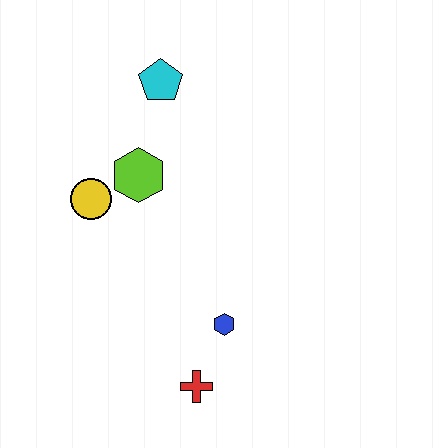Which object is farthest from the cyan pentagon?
The red cross is farthest from the cyan pentagon.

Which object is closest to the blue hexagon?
The red cross is closest to the blue hexagon.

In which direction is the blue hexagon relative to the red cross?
The blue hexagon is above the red cross.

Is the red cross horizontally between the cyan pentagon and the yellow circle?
No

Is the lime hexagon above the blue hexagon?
Yes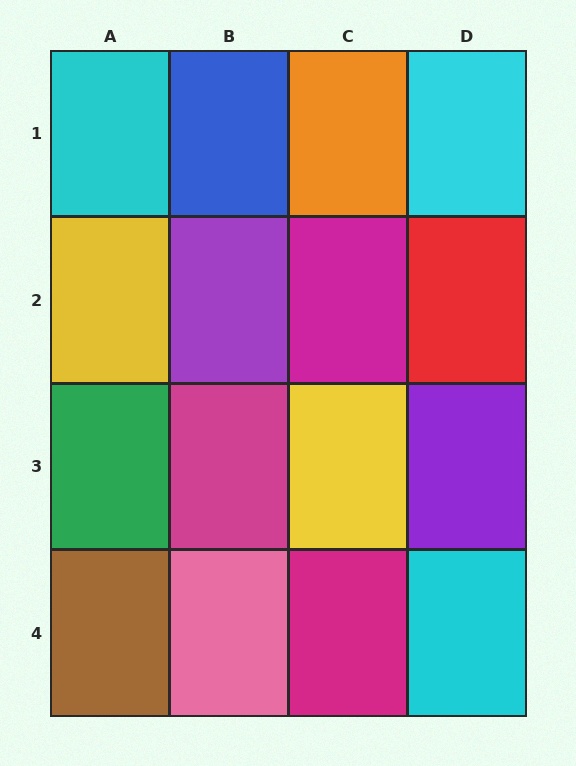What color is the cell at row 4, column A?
Brown.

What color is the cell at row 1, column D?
Cyan.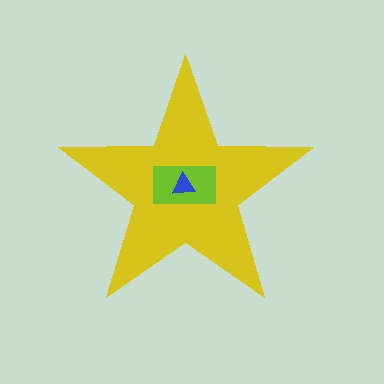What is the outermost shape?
The yellow star.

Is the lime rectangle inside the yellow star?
Yes.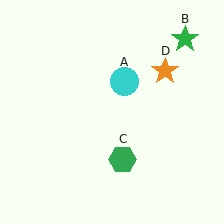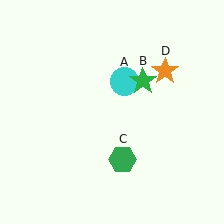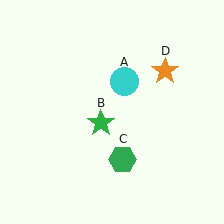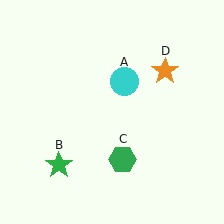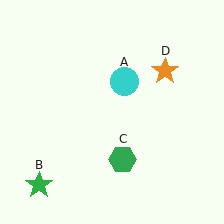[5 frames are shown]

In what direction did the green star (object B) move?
The green star (object B) moved down and to the left.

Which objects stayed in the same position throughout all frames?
Cyan circle (object A) and green hexagon (object C) and orange star (object D) remained stationary.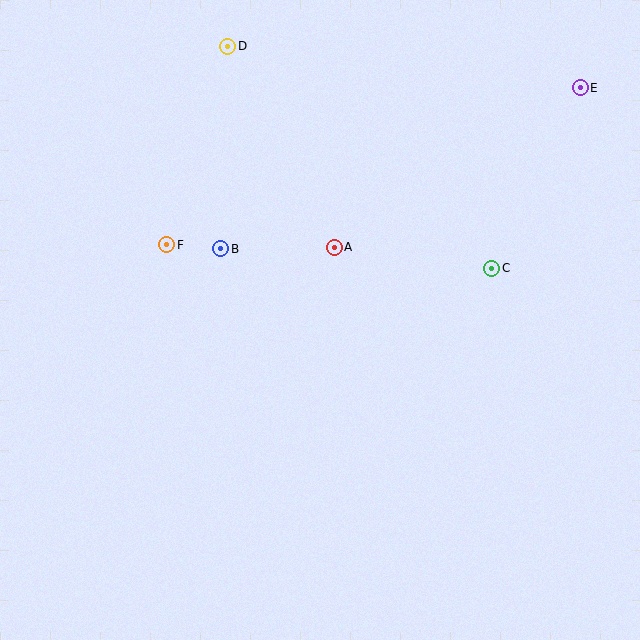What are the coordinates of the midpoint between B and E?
The midpoint between B and E is at (401, 168).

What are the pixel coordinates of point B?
Point B is at (221, 249).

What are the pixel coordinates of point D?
Point D is at (228, 46).